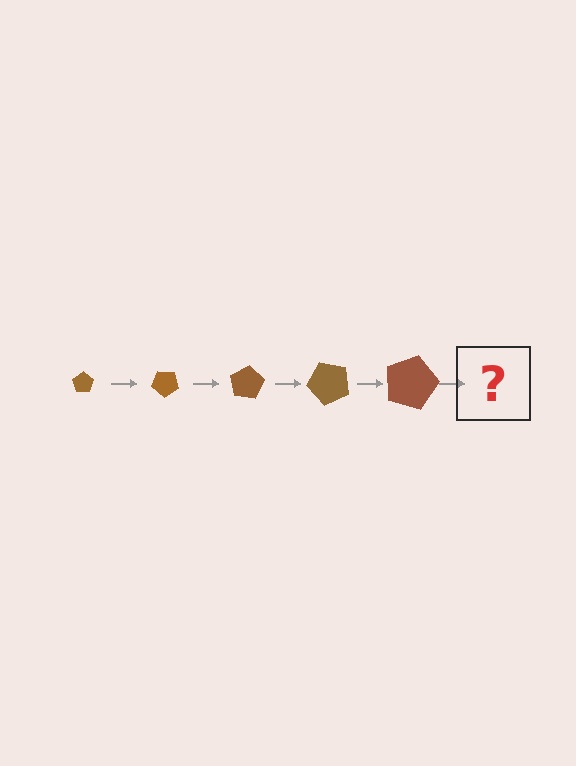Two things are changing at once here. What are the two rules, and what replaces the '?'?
The two rules are that the pentagon grows larger each step and it rotates 40 degrees each step. The '?' should be a pentagon, larger than the previous one and rotated 200 degrees from the start.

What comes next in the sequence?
The next element should be a pentagon, larger than the previous one and rotated 200 degrees from the start.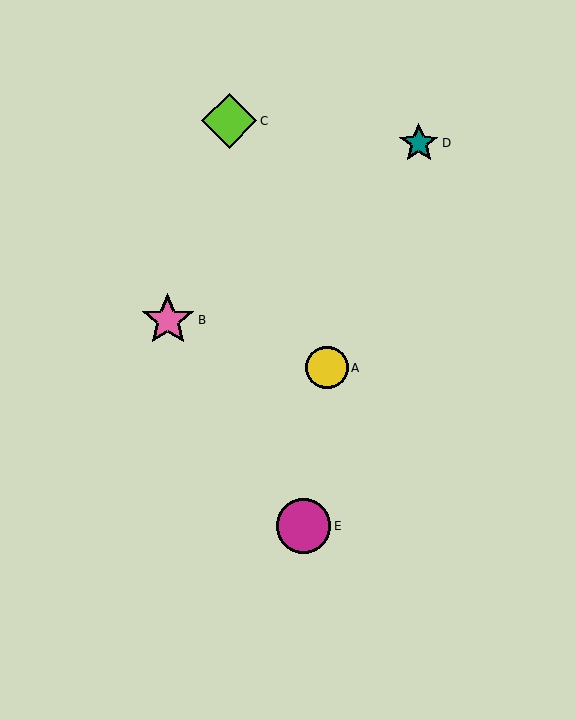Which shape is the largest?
The lime diamond (labeled C) is the largest.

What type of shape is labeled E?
Shape E is a magenta circle.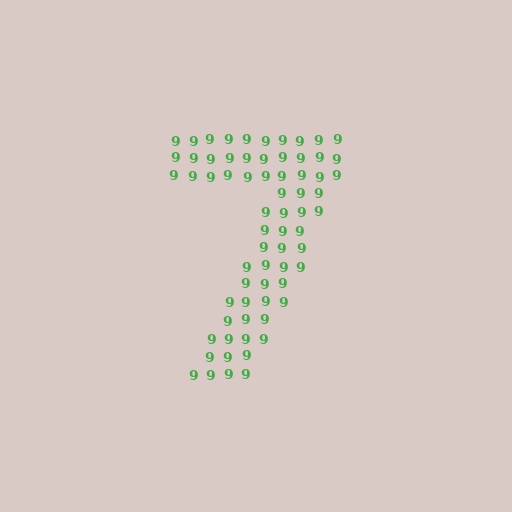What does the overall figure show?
The overall figure shows the digit 7.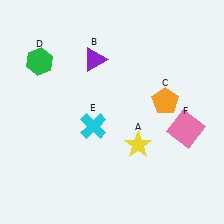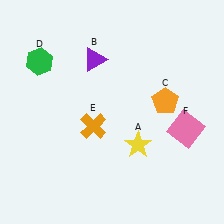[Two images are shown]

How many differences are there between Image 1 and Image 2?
There is 1 difference between the two images.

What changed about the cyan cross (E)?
In Image 1, E is cyan. In Image 2, it changed to orange.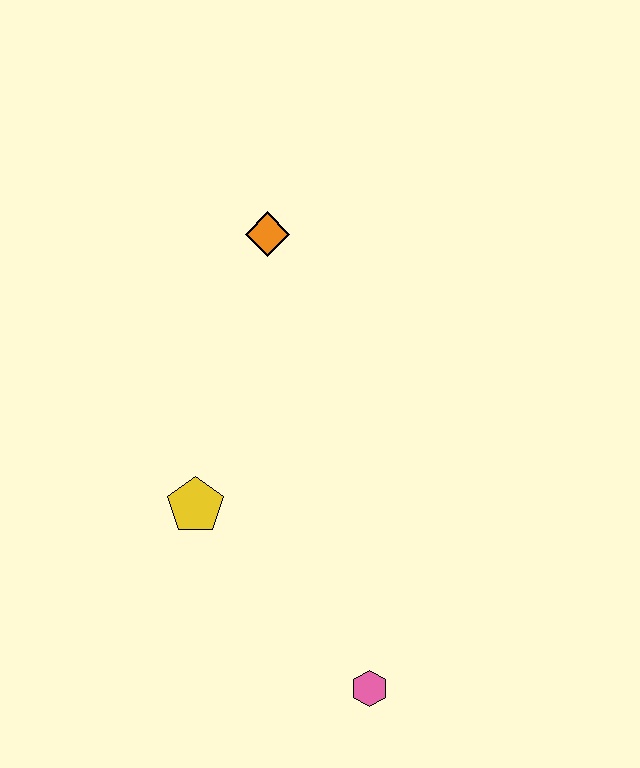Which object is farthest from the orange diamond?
The pink hexagon is farthest from the orange diamond.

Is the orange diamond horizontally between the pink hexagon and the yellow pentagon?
Yes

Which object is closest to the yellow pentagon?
The pink hexagon is closest to the yellow pentagon.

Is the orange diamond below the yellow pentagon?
No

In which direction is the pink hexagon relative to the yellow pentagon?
The pink hexagon is below the yellow pentagon.